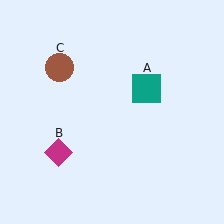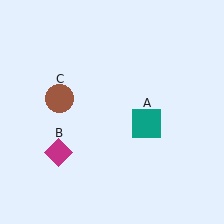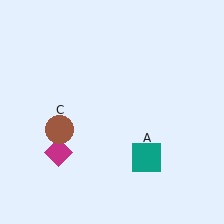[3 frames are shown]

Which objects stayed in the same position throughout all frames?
Magenta diamond (object B) remained stationary.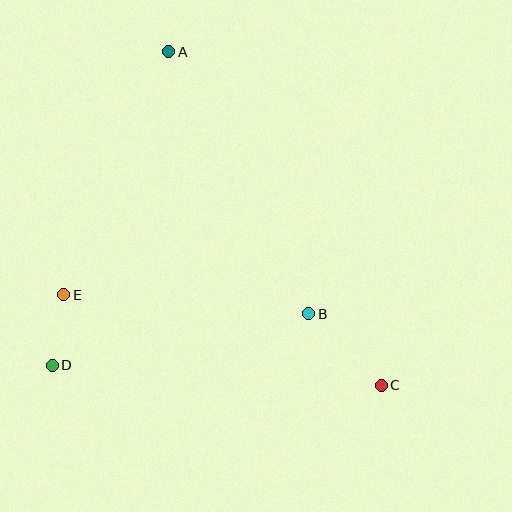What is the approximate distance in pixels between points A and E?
The distance between A and E is approximately 265 pixels.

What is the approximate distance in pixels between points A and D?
The distance between A and D is approximately 334 pixels.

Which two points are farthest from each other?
Points A and C are farthest from each other.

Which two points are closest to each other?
Points D and E are closest to each other.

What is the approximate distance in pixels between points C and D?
The distance between C and D is approximately 329 pixels.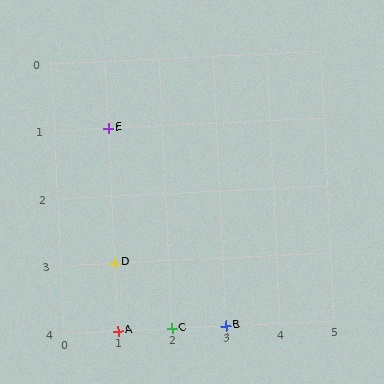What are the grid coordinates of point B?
Point B is at grid coordinates (3, 4).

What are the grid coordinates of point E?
Point E is at grid coordinates (1, 1).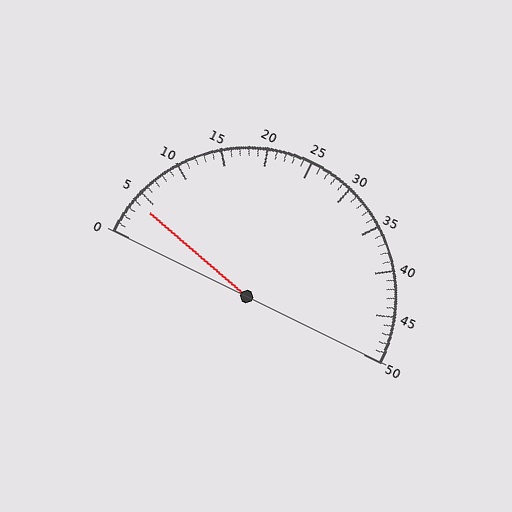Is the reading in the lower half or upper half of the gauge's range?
The reading is in the lower half of the range (0 to 50).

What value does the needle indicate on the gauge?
The needle indicates approximately 4.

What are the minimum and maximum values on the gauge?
The gauge ranges from 0 to 50.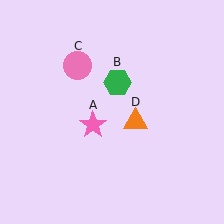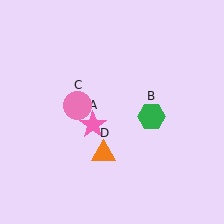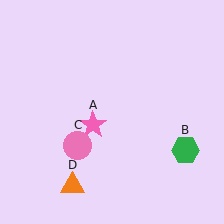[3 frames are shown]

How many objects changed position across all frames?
3 objects changed position: green hexagon (object B), pink circle (object C), orange triangle (object D).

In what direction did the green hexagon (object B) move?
The green hexagon (object B) moved down and to the right.